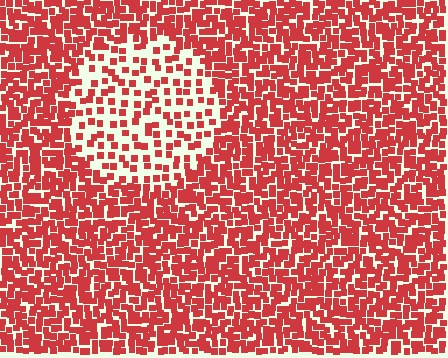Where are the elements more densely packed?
The elements are more densely packed outside the circle boundary.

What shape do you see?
I see a circle.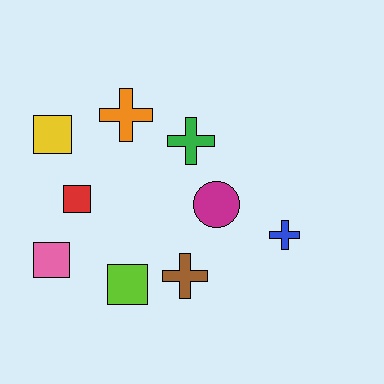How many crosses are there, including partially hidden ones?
There are 4 crosses.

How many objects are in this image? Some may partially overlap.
There are 9 objects.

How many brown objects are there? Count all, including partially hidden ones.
There is 1 brown object.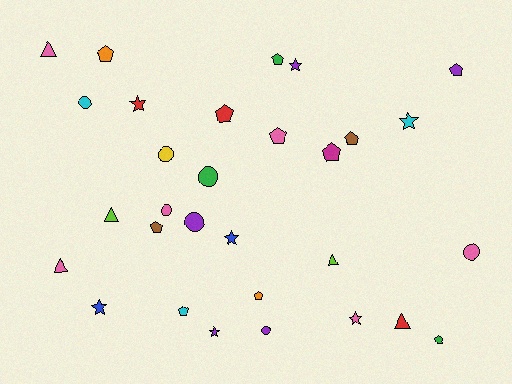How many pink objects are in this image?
There are 6 pink objects.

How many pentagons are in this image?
There are 11 pentagons.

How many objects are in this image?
There are 30 objects.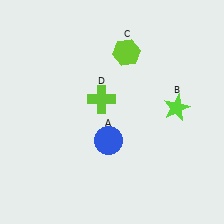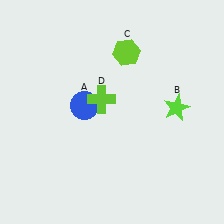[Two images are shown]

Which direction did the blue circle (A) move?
The blue circle (A) moved up.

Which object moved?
The blue circle (A) moved up.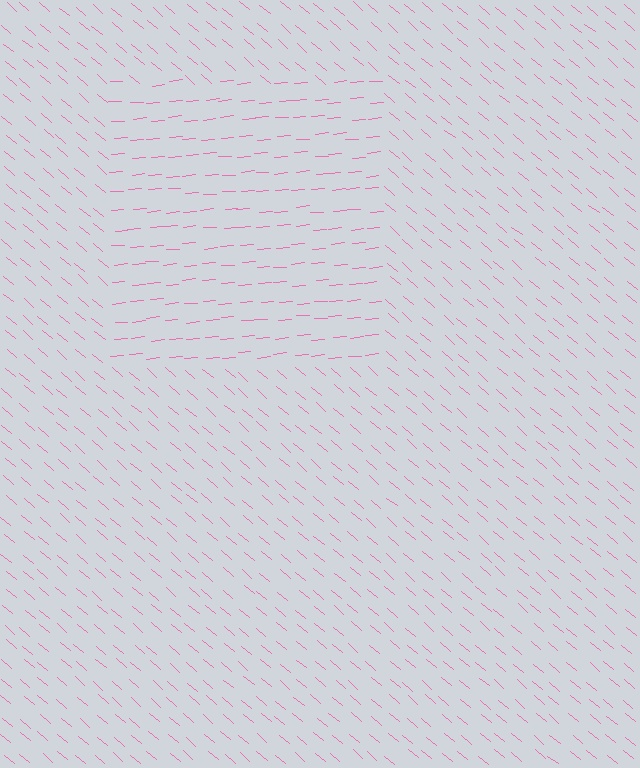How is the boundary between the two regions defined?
The boundary is defined purely by a change in line orientation (approximately 45 degrees difference). All lines are the same color and thickness.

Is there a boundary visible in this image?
Yes, there is a texture boundary formed by a change in line orientation.